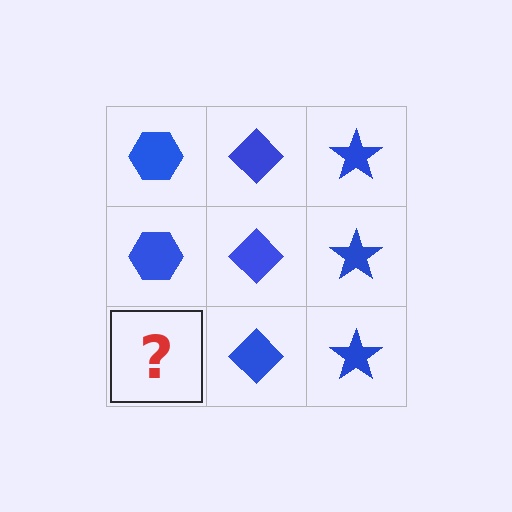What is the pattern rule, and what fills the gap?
The rule is that each column has a consistent shape. The gap should be filled with a blue hexagon.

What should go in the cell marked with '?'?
The missing cell should contain a blue hexagon.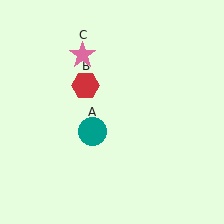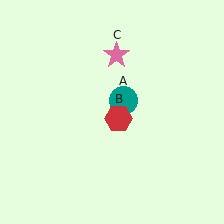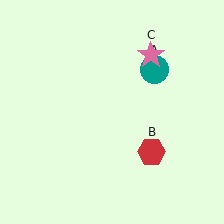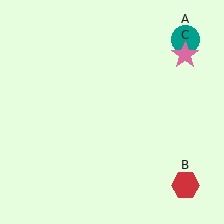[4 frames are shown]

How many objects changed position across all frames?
3 objects changed position: teal circle (object A), red hexagon (object B), pink star (object C).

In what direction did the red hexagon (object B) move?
The red hexagon (object B) moved down and to the right.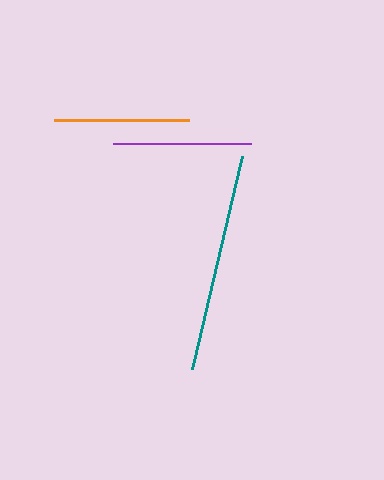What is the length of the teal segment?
The teal segment is approximately 219 pixels long.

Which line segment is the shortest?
The orange line is the shortest at approximately 135 pixels.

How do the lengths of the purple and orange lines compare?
The purple and orange lines are approximately the same length.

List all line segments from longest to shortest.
From longest to shortest: teal, purple, orange.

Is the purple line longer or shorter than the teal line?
The teal line is longer than the purple line.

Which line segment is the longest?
The teal line is the longest at approximately 219 pixels.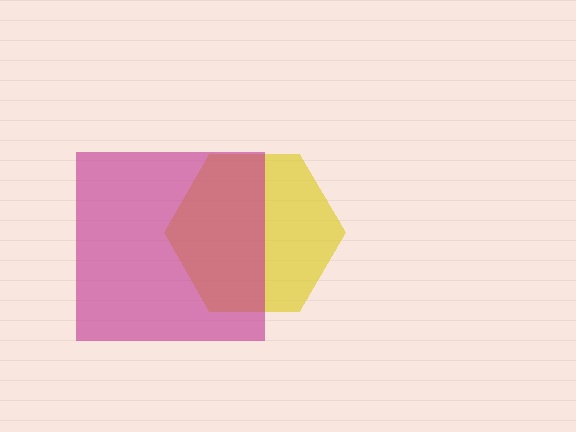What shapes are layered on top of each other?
The layered shapes are: a yellow hexagon, a magenta square.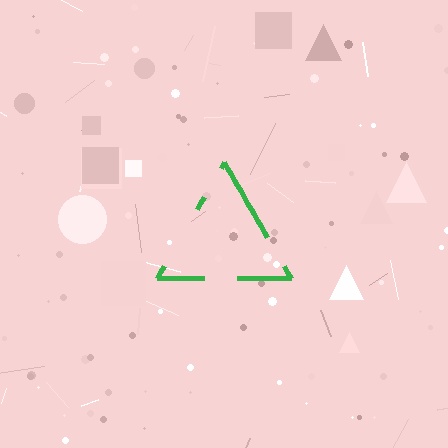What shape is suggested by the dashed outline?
The dashed outline suggests a triangle.